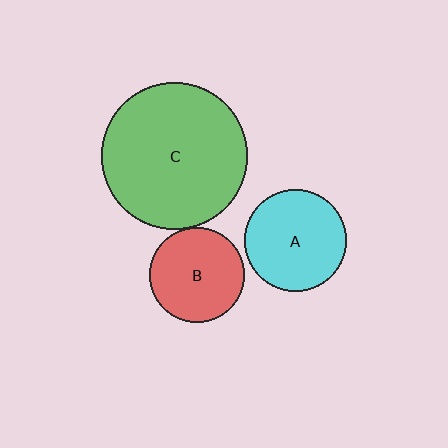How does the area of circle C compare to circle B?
Approximately 2.4 times.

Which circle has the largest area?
Circle C (green).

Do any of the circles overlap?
No, none of the circles overlap.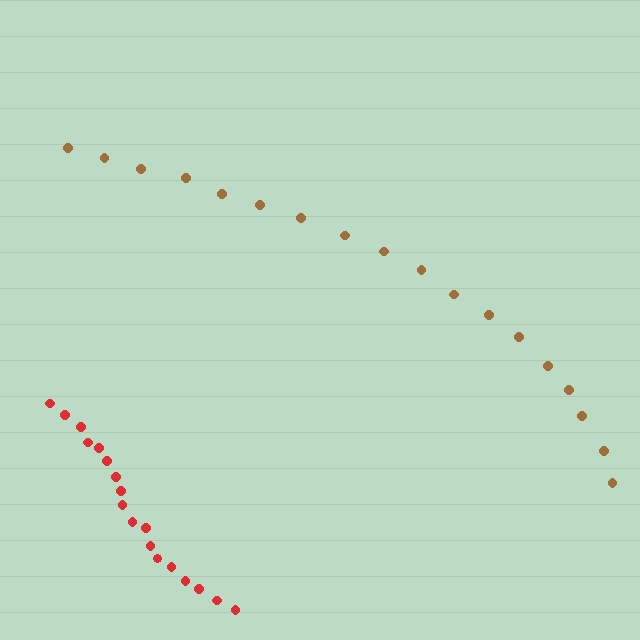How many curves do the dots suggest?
There are 2 distinct paths.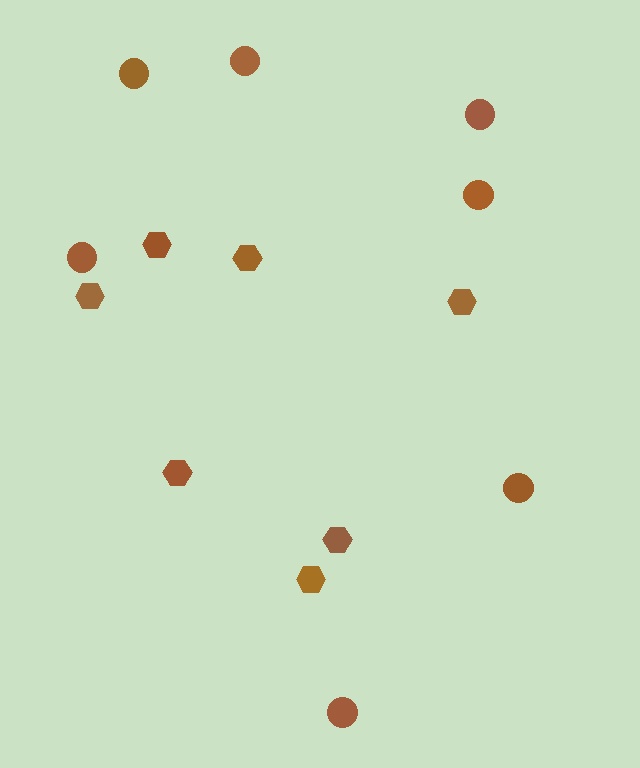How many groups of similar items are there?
There are 2 groups: one group of circles (7) and one group of hexagons (7).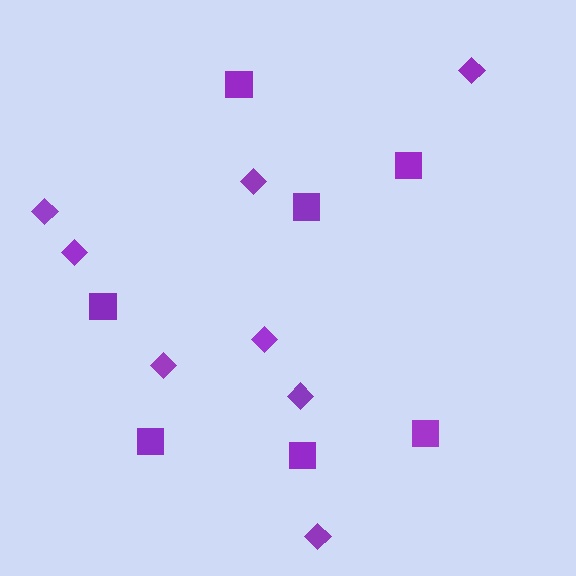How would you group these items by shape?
There are 2 groups: one group of diamonds (8) and one group of squares (7).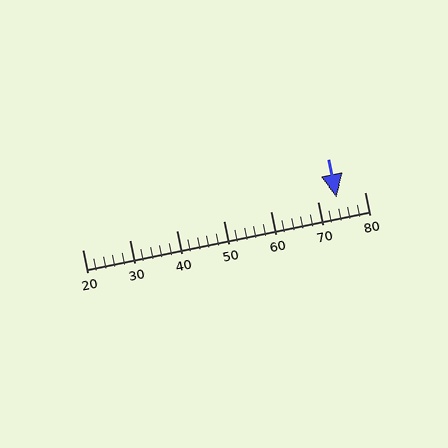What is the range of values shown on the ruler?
The ruler shows values from 20 to 80.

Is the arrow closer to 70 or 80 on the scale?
The arrow is closer to 70.